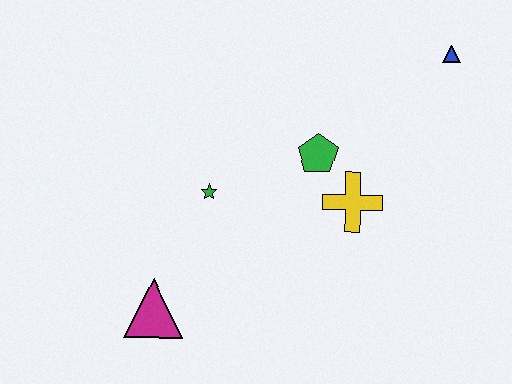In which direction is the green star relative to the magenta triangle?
The green star is above the magenta triangle.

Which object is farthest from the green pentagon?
The magenta triangle is farthest from the green pentagon.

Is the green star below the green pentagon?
Yes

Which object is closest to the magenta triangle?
The green star is closest to the magenta triangle.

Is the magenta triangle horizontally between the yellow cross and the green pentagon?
No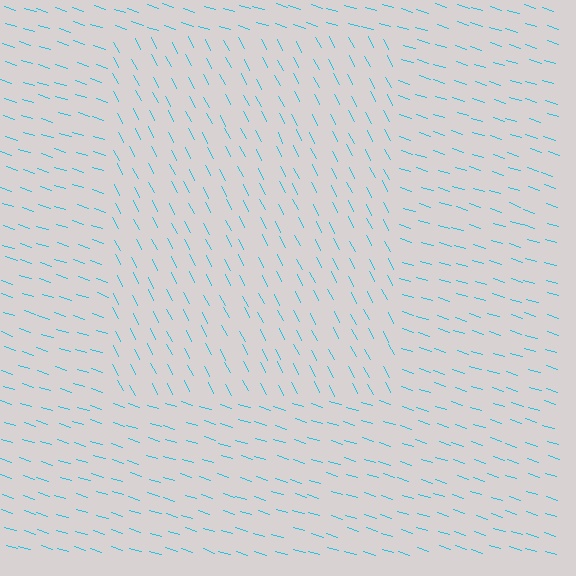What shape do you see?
I see a rectangle.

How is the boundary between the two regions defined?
The boundary is defined purely by a change in line orientation (approximately 45 degrees difference). All lines are the same color and thickness.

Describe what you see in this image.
The image is filled with small cyan line segments. A rectangle region in the image has lines oriented differently from the surrounding lines, creating a visible texture boundary.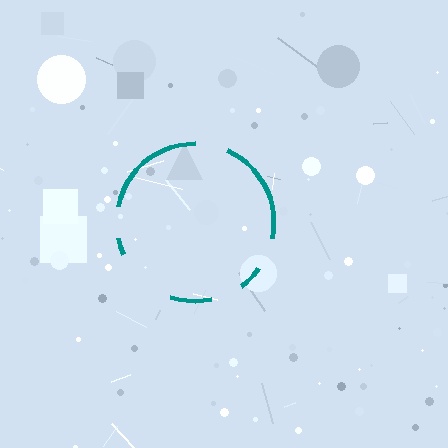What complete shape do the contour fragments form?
The contour fragments form a circle.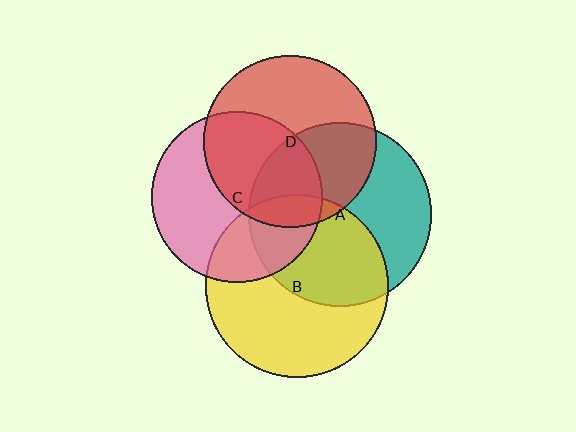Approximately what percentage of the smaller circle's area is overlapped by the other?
Approximately 45%.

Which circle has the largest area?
Circle B (yellow).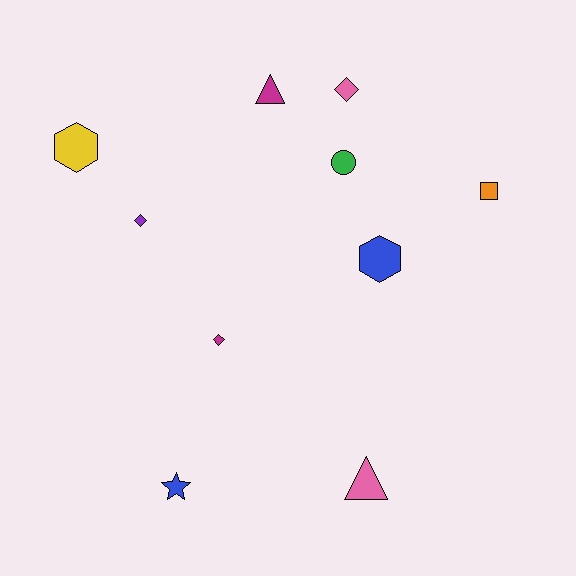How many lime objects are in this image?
There are no lime objects.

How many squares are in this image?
There is 1 square.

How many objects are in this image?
There are 10 objects.